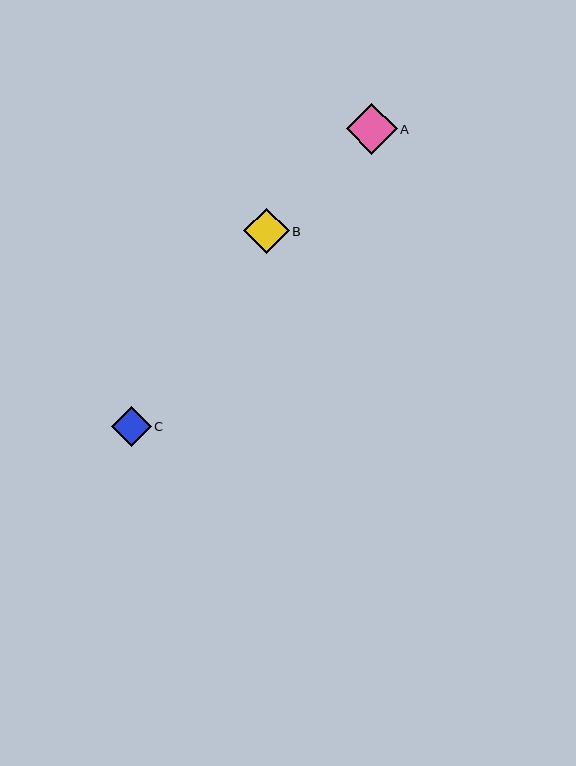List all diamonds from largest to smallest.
From largest to smallest: A, B, C.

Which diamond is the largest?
Diamond A is the largest with a size of approximately 51 pixels.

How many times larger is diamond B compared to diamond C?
Diamond B is approximately 1.1 times the size of diamond C.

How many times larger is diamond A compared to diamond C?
Diamond A is approximately 1.3 times the size of diamond C.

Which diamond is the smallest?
Diamond C is the smallest with a size of approximately 40 pixels.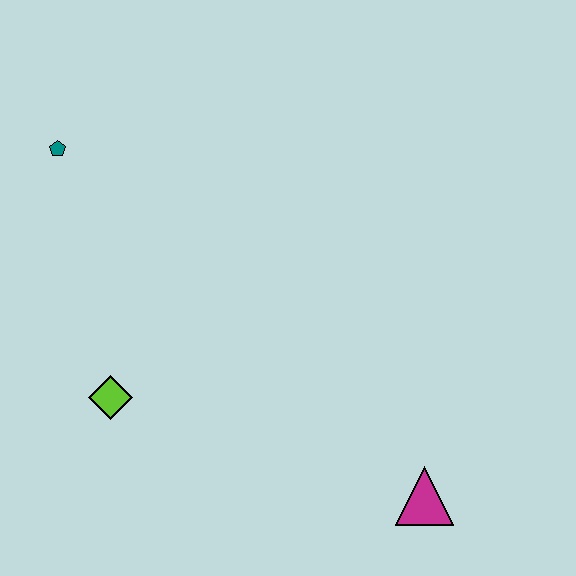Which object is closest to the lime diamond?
The teal pentagon is closest to the lime diamond.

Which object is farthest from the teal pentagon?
The magenta triangle is farthest from the teal pentagon.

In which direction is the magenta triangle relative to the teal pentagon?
The magenta triangle is to the right of the teal pentagon.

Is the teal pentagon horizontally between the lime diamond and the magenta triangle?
No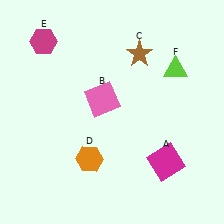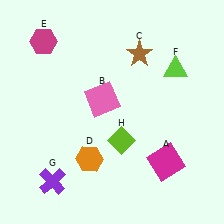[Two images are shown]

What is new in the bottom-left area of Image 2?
A purple cross (G) was added in the bottom-left area of Image 2.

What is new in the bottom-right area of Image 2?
A lime diamond (H) was added in the bottom-right area of Image 2.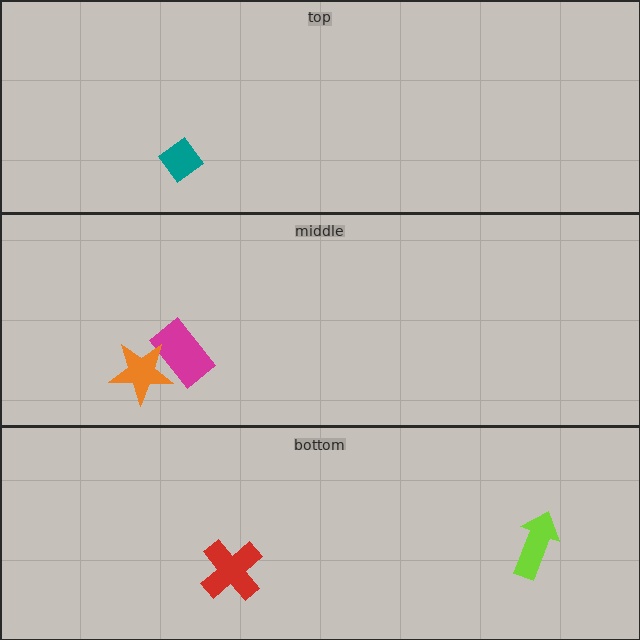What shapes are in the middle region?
The magenta rectangle, the orange star.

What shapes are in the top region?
The teal diamond.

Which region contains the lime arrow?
The bottom region.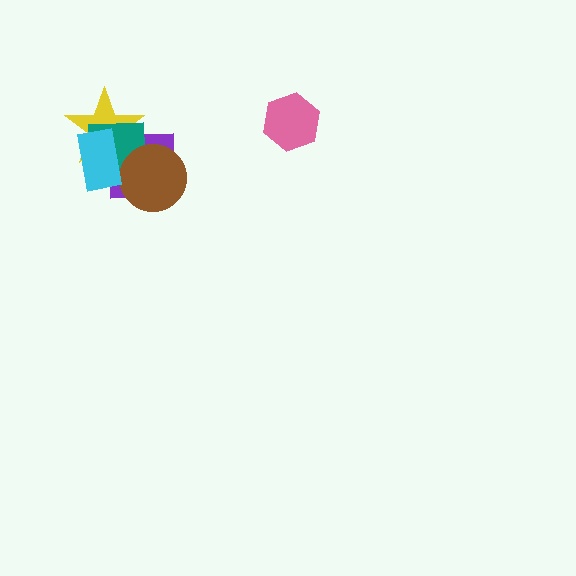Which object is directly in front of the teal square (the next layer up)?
The brown circle is directly in front of the teal square.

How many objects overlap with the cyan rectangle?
3 objects overlap with the cyan rectangle.